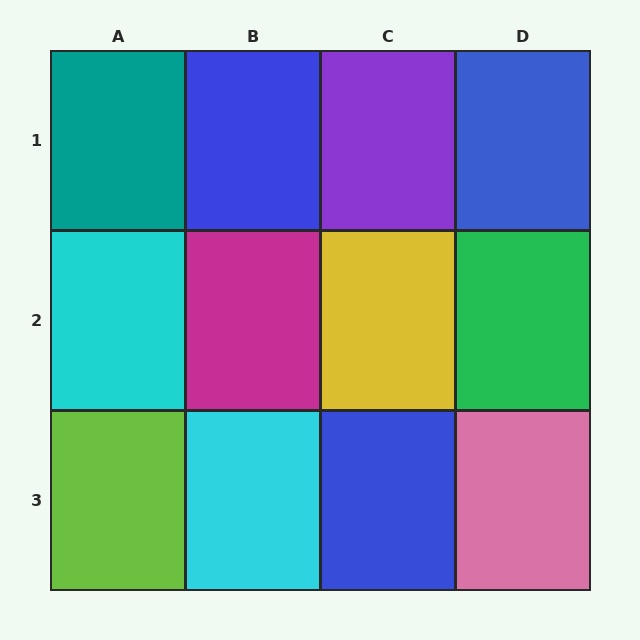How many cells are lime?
1 cell is lime.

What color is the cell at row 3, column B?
Cyan.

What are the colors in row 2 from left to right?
Cyan, magenta, yellow, green.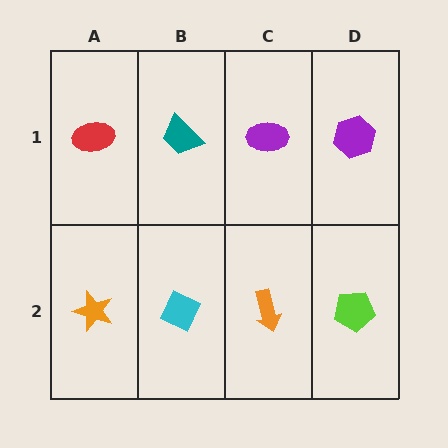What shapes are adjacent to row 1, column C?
An orange arrow (row 2, column C), a teal trapezoid (row 1, column B), a purple hexagon (row 1, column D).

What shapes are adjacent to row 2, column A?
A red ellipse (row 1, column A), a cyan diamond (row 2, column B).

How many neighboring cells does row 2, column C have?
3.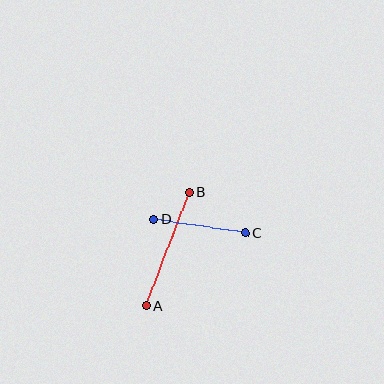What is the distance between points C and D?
The distance is approximately 92 pixels.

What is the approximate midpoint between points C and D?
The midpoint is at approximately (200, 226) pixels.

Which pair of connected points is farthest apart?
Points A and B are farthest apart.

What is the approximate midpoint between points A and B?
The midpoint is at approximately (168, 249) pixels.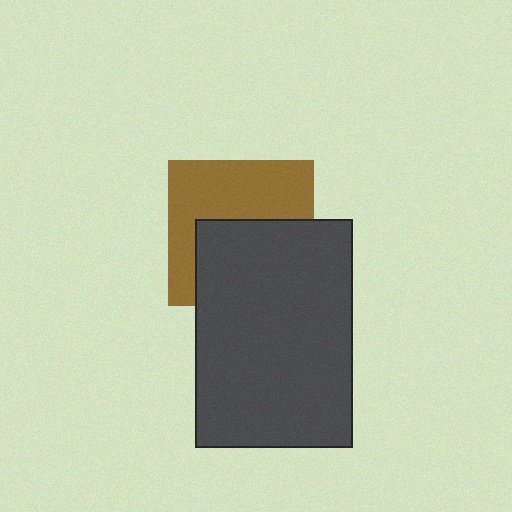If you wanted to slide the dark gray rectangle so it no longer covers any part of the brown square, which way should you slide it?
Slide it down — that is the most direct way to separate the two shapes.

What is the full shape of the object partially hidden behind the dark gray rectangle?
The partially hidden object is a brown square.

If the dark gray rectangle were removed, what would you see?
You would see the complete brown square.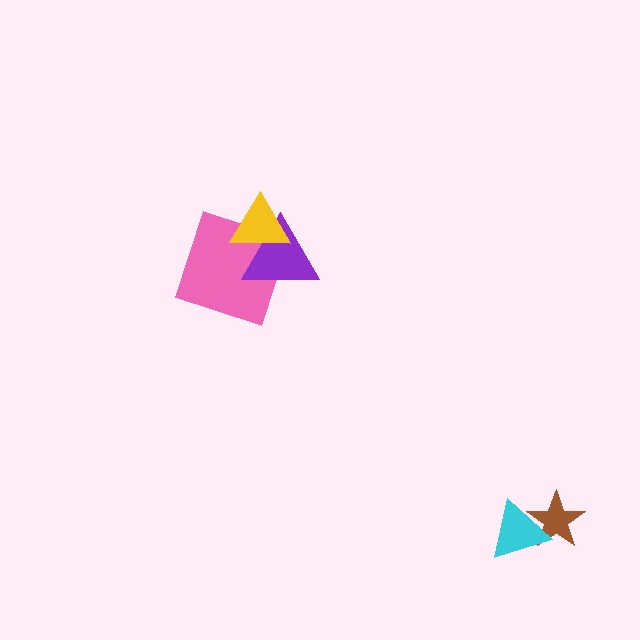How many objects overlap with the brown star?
1 object overlaps with the brown star.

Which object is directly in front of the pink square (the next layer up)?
The purple triangle is directly in front of the pink square.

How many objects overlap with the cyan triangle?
1 object overlaps with the cyan triangle.